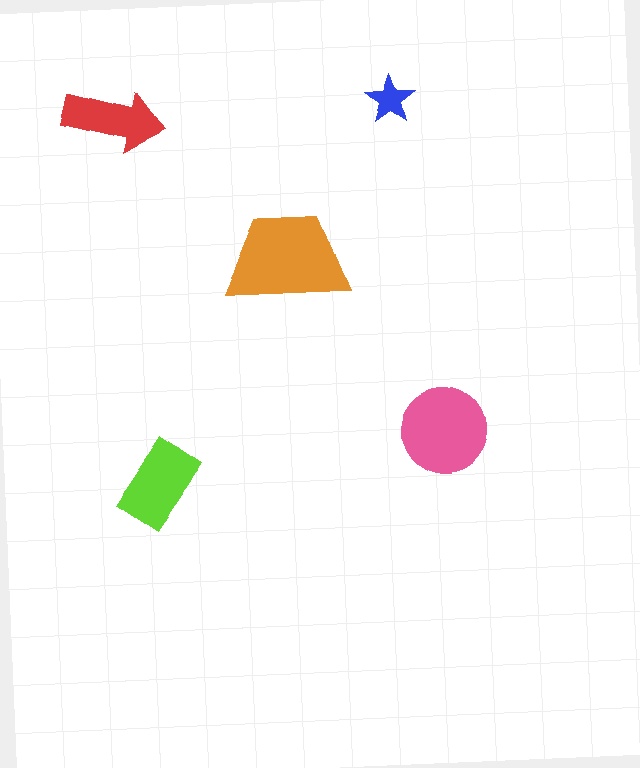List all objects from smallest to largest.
The blue star, the red arrow, the lime rectangle, the pink circle, the orange trapezoid.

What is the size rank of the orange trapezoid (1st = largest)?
1st.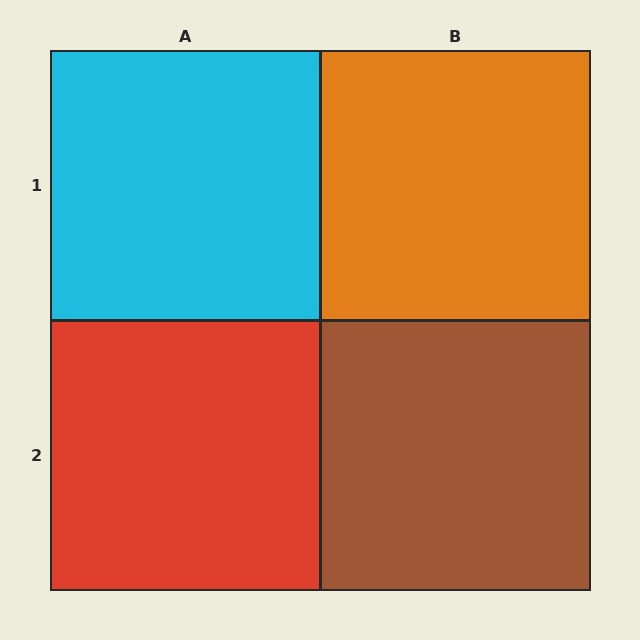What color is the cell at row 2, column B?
Brown.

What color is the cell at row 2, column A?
Red.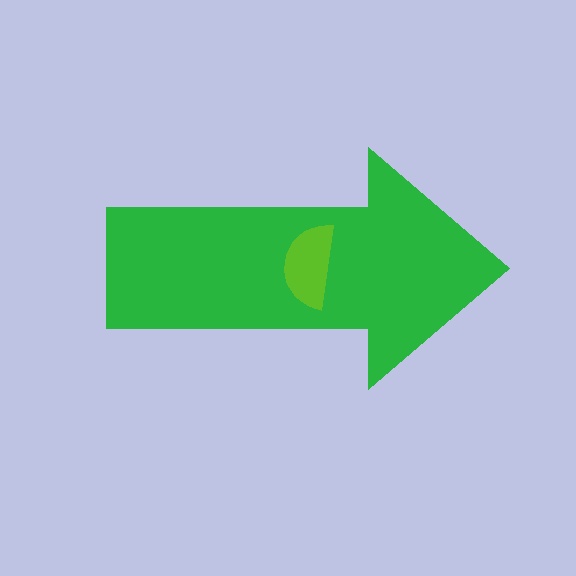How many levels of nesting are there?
2.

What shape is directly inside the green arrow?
The lime semicircle.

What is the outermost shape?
The green arrow.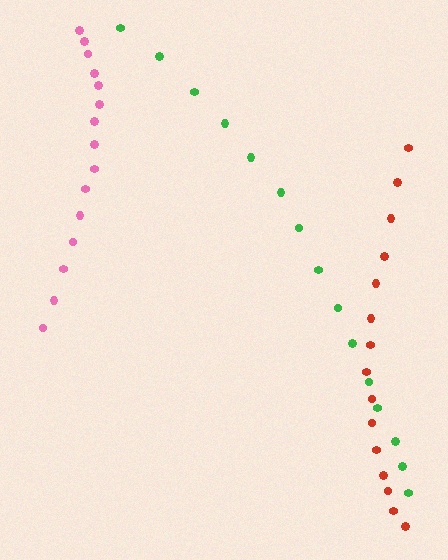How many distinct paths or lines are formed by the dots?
There are 3 distinct paths.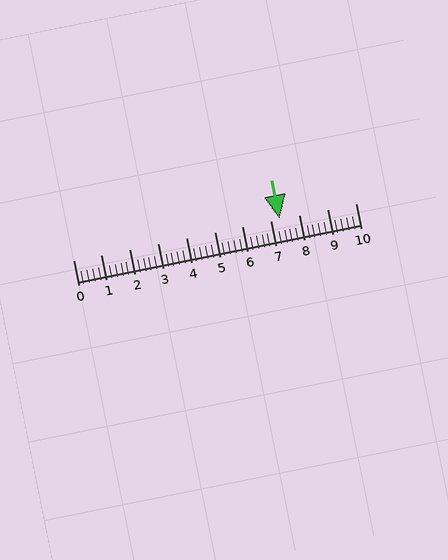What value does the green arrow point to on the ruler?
The green arrow points to approximately 7.3.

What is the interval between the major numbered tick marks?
The major tick marks are spaced 1 units apart.